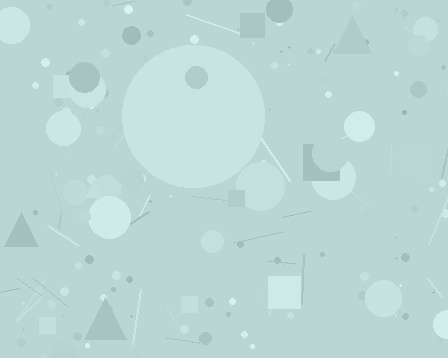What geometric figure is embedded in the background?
A circle is embedded in the background.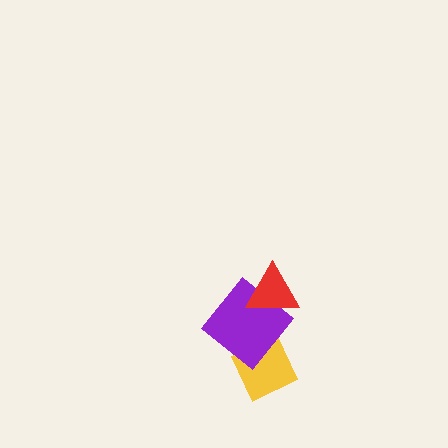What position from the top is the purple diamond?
The purple diamond is 2nd from the top.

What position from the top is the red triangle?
The red triangle is 1st from the top.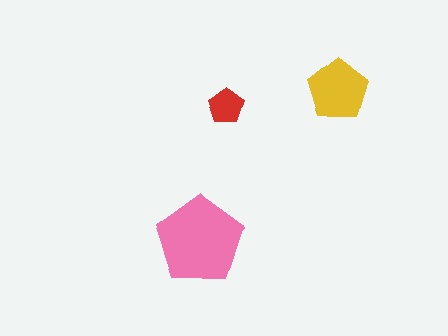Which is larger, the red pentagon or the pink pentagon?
The pink one.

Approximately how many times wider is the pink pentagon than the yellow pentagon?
About 1.5 times wider.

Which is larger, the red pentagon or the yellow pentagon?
The yellow one.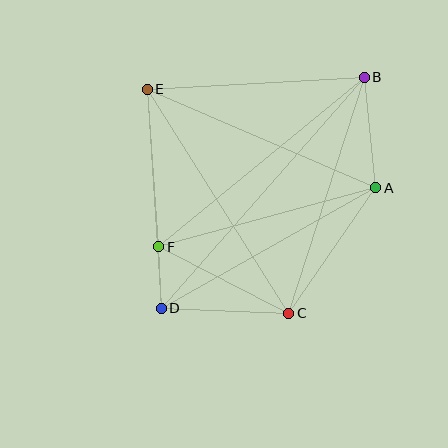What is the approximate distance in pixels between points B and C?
The distance between B and C is approximately 248 pixels.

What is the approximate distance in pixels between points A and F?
The distance between A and F is approximately 225 pixels.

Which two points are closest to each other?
Points D and F are closest to each other.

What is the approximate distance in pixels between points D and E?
The distance between D and E is approximately 219 pixels.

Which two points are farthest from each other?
Points B and D are farthest from each other.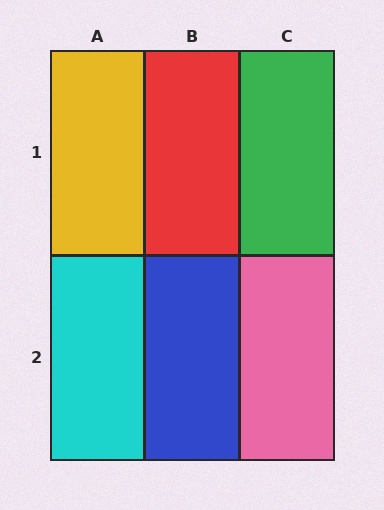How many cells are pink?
1 cell is pink.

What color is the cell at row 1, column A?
Yellow.